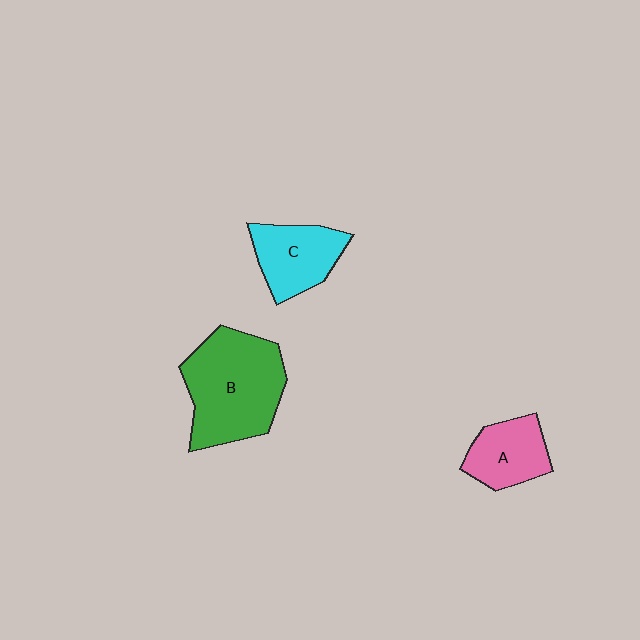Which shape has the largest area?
Shape B (green).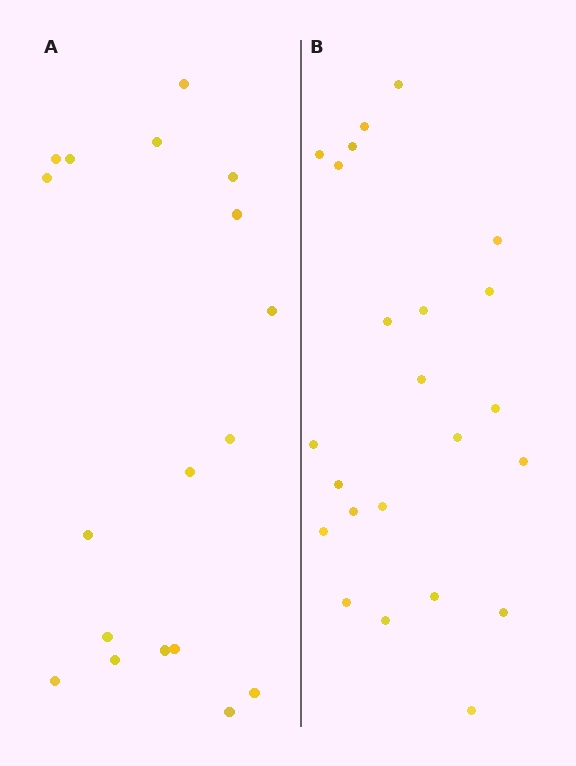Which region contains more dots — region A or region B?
Region B (the right region) has more dots.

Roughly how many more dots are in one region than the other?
Region B has about 5 more dots than region A.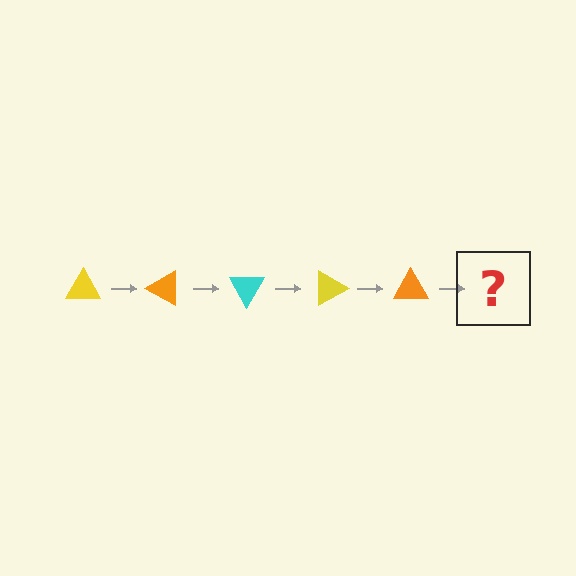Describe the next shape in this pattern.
It should be a cyan triangle, rotated 150 degrees from the start.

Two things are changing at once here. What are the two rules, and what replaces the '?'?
The two rules are that it rotates 30 degrees each step and the color cycles through yellow, orange, and cyan. The '?' should be a cyan triangle, rotated 150 degrees from the start.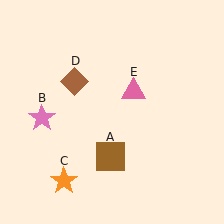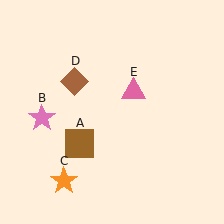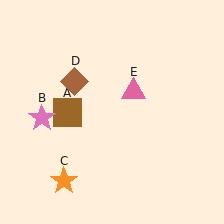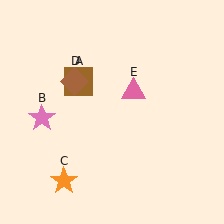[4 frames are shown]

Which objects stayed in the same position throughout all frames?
Pink star (object B) and orange star (object C) and brown diamond (object D) and pink triangle (object E) remained stationary.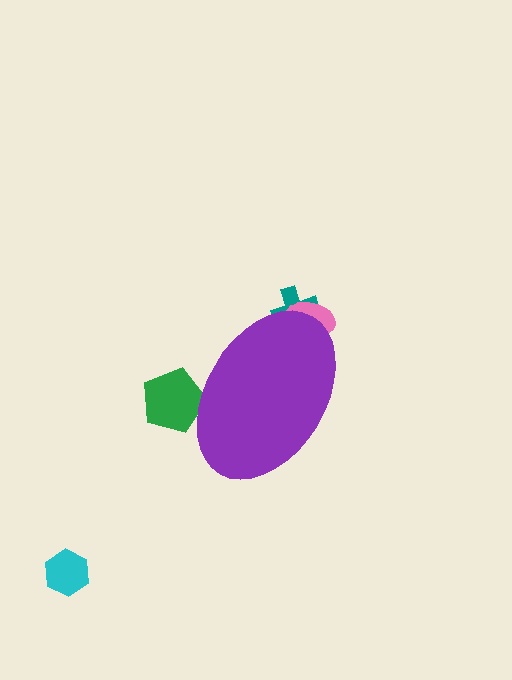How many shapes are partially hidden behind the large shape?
3 shapes are partially hidden.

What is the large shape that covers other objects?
A purple ellipse.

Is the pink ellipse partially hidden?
Yes, the pink ellipse is partially hidden behind the purple ellipse.